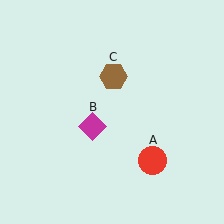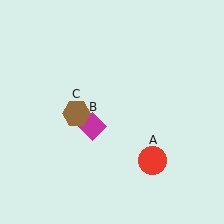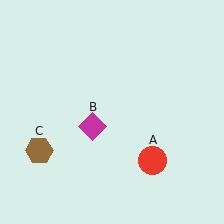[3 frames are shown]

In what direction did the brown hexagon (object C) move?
The brown hexagon (object C) moved down and to the left.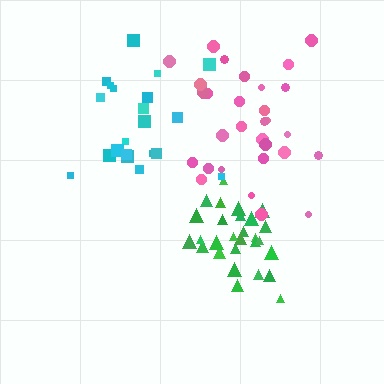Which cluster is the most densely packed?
Green.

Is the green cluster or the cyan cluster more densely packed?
Green.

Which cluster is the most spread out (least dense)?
Cyan.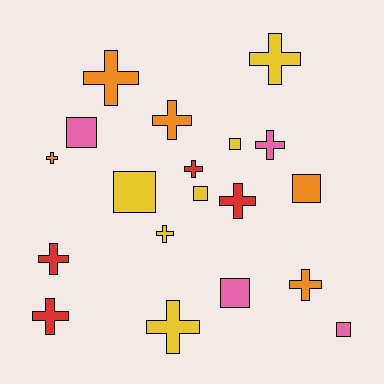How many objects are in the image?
There are 19 objects.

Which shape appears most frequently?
Cross, with 12 objects.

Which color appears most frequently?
Yellow, with 6 objects.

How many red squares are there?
There are no red squares.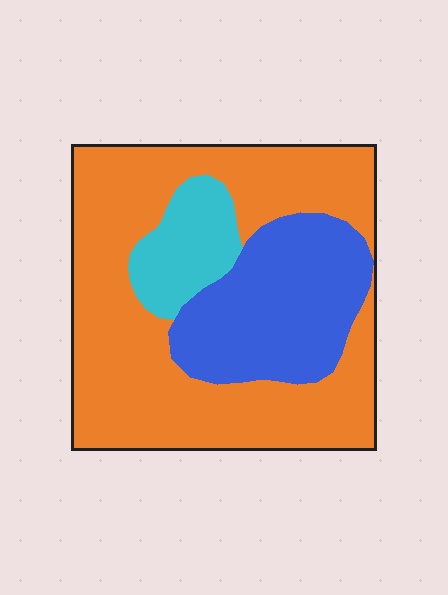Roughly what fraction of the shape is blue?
Blue takes up about one quarter (1/4) of the shape.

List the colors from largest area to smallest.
From largest to smallest: orange, blue, cyan.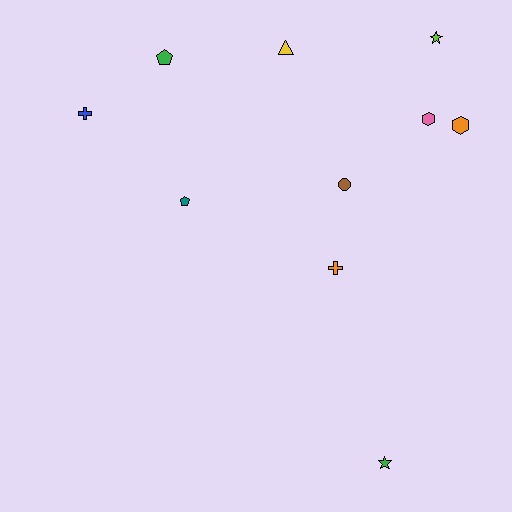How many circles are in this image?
There is 1 circle.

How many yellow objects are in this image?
There is 1 yellow object.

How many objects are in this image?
There are 10 objects.